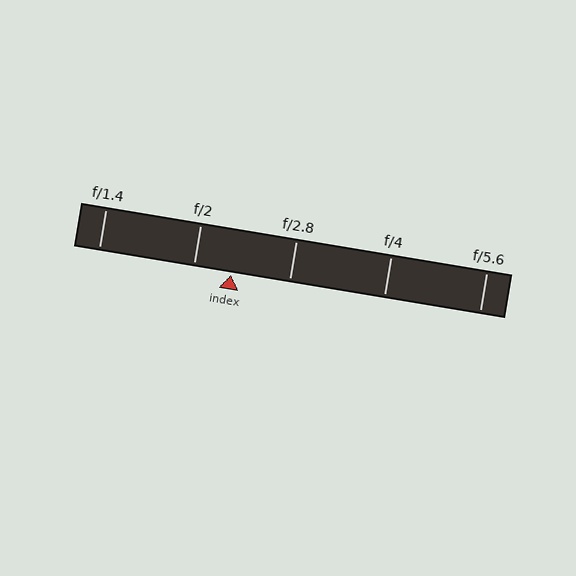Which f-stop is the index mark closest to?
The index mark is closest to f/2.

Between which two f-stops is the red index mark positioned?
The index mark is between f/2 and f/2.8.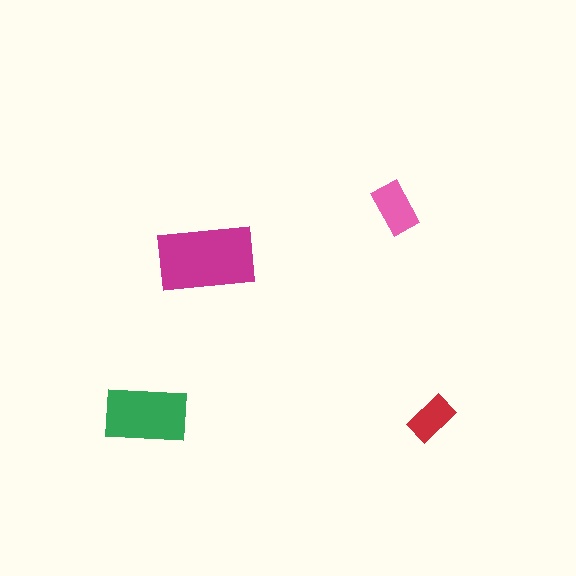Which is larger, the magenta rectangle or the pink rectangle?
The magenta one.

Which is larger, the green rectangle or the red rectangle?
The green one.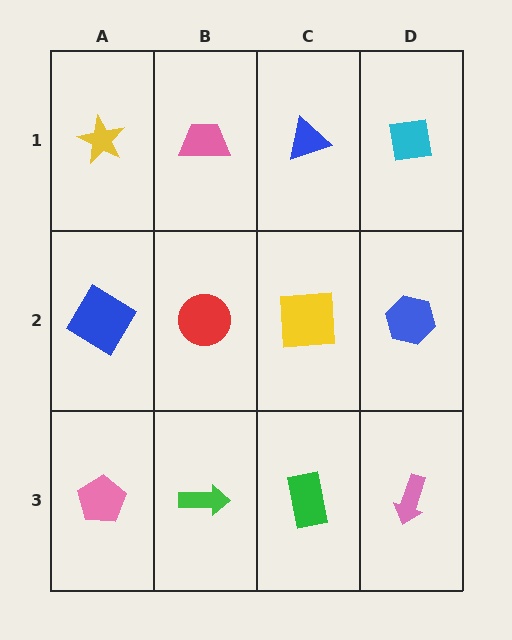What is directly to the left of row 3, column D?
A green rectangle.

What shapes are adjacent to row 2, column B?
A pink trapezoid (row 1, column B), a green arrow (row 3, column B), a blue diamond (row 2, column A), a yellow square (row 2, column C).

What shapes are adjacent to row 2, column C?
A blue triangle (row 1, column C), a green rectangle (row 3, column C), a red circle (row 2, column B), a blue hexagon (row 2, column D).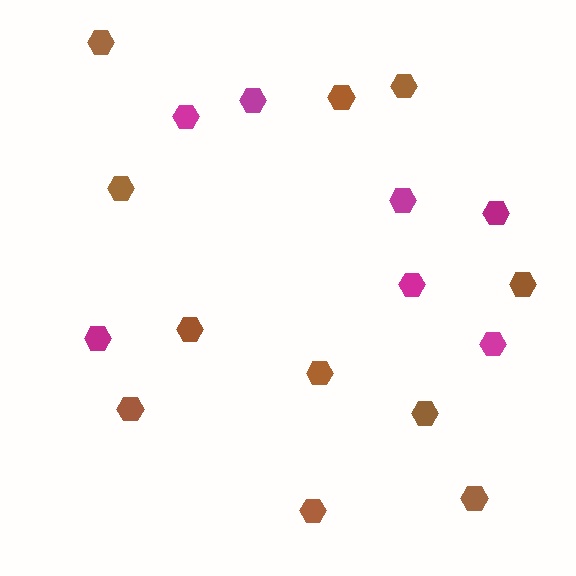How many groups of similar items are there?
There are 2 groups: one group of brown hexagons (11) and one group of magenta hexagons (7).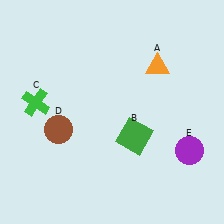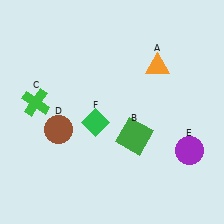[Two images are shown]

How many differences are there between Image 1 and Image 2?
There is 1 difference between the two images.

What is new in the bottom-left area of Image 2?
A green diamond (F) was added in the bottom-left area of Image 2.